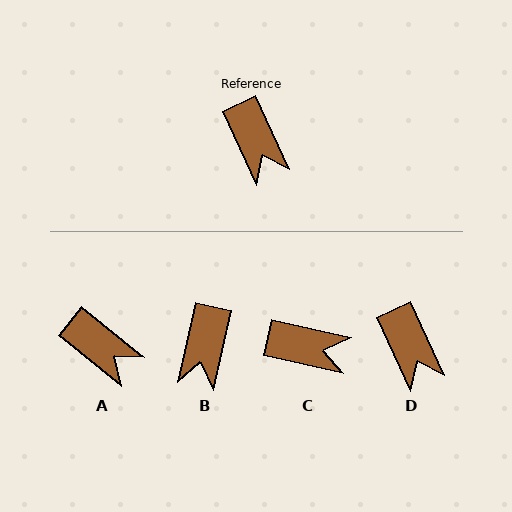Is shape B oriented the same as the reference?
No, it is off by about 38 degrees.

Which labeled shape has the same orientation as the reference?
D.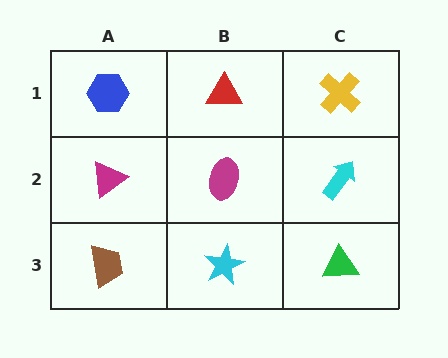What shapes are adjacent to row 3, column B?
A magenta ellipse (row 2, column B), a brown trapezoid (row 3, column A), a green triangle (row 3, column C).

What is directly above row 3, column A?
A magenta triangle.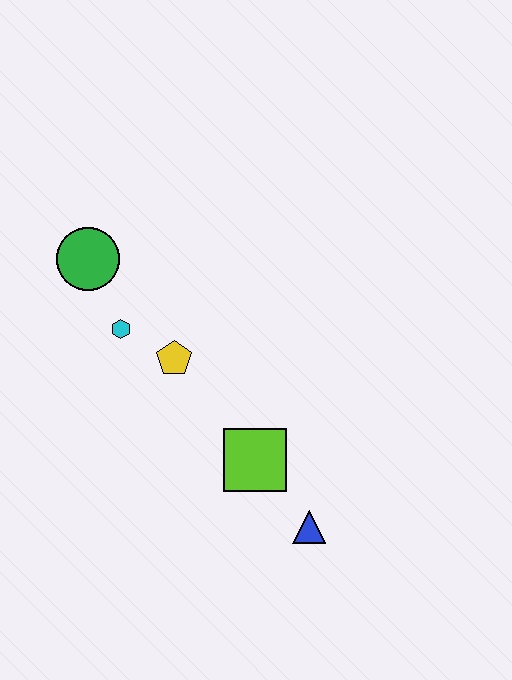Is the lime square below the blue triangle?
No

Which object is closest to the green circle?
The cyan hexagon is closest to the green circle.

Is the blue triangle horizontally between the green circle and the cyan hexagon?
No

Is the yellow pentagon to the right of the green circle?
Yes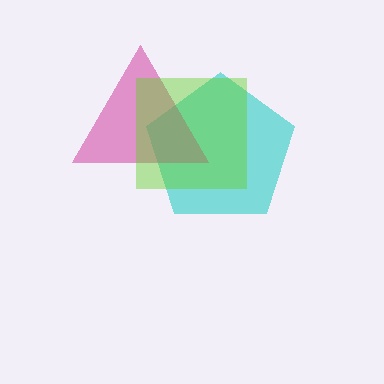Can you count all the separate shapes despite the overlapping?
Yes, there are 3 separate shapes.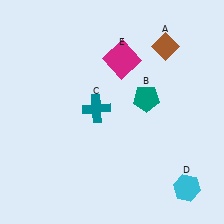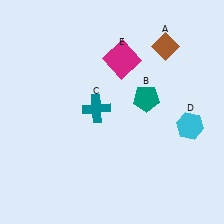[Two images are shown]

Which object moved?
The cyan hexagon (D) moved up.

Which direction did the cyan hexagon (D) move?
The cyan hexagon (D) moved up.